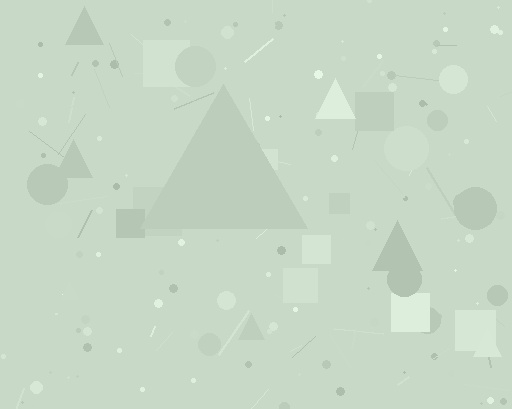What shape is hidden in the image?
A triangle is hidden in the image.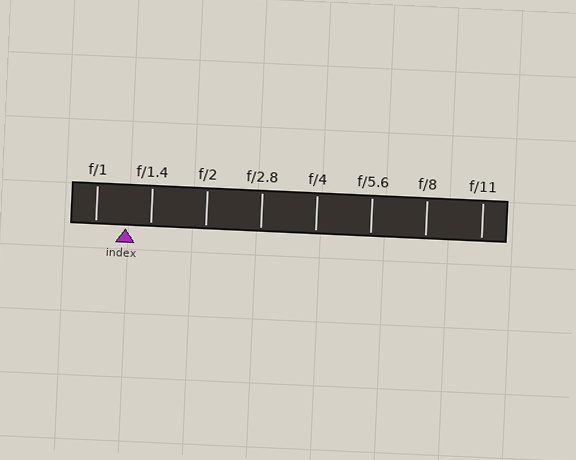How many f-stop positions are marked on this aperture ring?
There are 8 f-stop positions marked.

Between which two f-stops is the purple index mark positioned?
The index mark is between f/1 and f/1.4.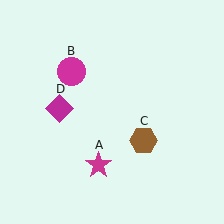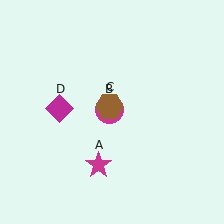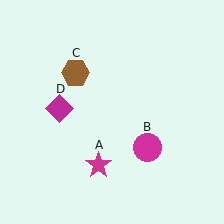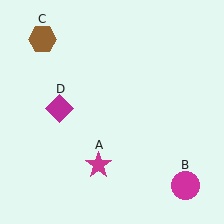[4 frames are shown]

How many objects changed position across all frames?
2 objects changed position: magenta circle (object B), brown hexagon (object C).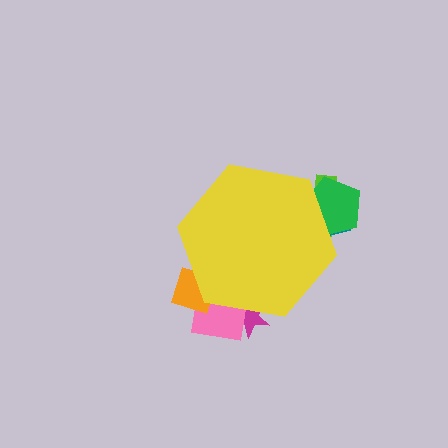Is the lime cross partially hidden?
Yes, the lime cross is partially hidden behind the yellow hexagon.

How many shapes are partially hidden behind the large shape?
6 shapes are partially hidden.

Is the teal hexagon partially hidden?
Yes, the teal hexagon is partially hidden behind the yellow hexagon.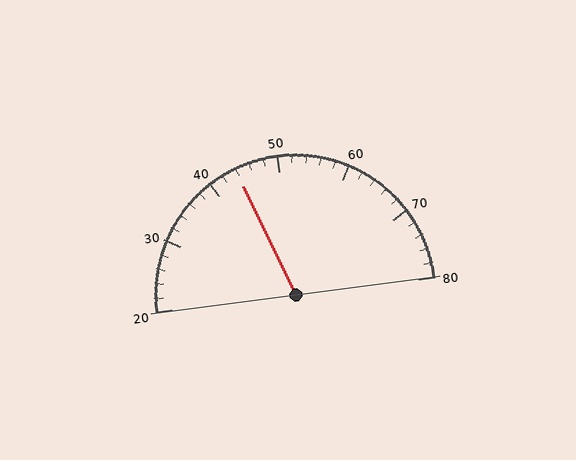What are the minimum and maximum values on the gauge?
The gauge ranges from 20 to 80.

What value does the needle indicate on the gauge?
The needle indicates approximately 44.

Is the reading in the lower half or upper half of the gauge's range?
The reading is in the lower half of the range (20 to 80).